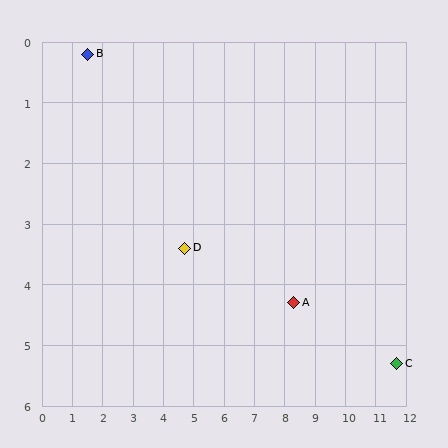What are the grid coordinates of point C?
Point C is at approximately (11.7, 5.3).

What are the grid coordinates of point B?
Point B is at approximately (1.5, 0.2).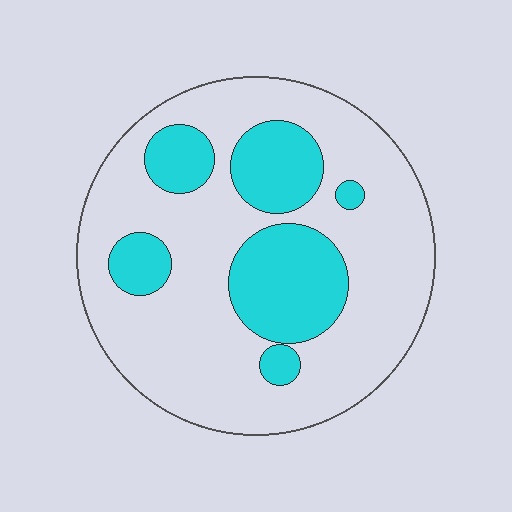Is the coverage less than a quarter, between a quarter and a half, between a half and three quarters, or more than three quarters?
Between a quarter and a half.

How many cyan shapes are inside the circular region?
6.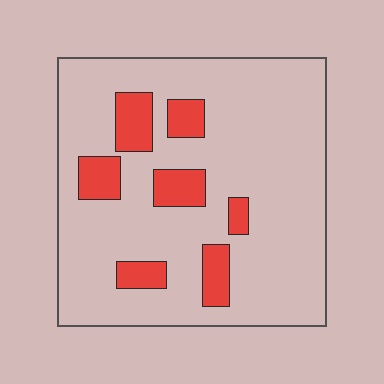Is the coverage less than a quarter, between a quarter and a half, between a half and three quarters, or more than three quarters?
Less than a quarter.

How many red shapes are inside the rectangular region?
7.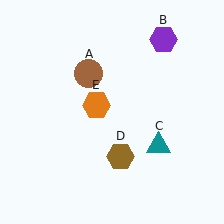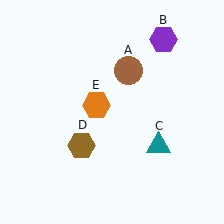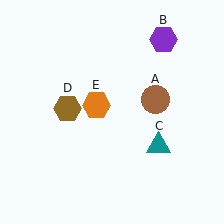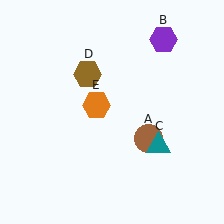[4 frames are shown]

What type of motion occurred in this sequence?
The brown circle (object A), brown hexagon (object D) rotated clockwise around the center of the scene.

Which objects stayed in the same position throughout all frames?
Purple hexagon (object B) and teal triangle (object C) and orange hexagon (object E) remained stationary.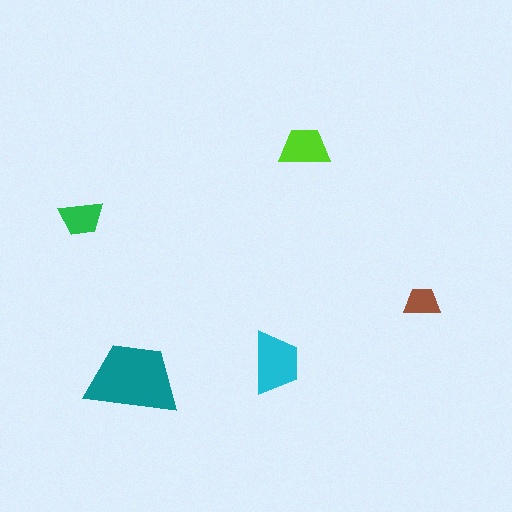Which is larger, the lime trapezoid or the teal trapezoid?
The teal one.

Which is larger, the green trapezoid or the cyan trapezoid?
The cyan one.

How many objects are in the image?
There are 5 objects in the image.